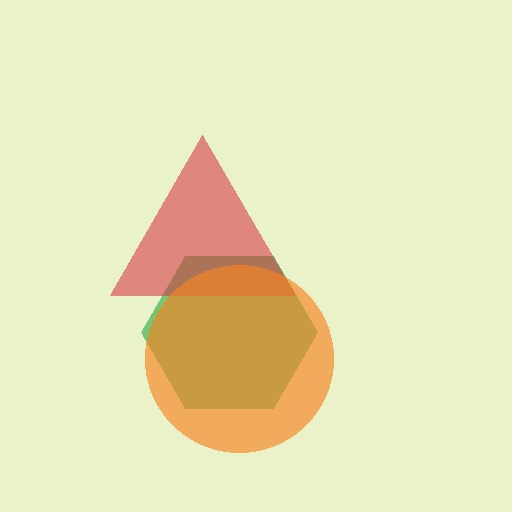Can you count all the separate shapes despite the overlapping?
Yes, there are 3 separate shapes.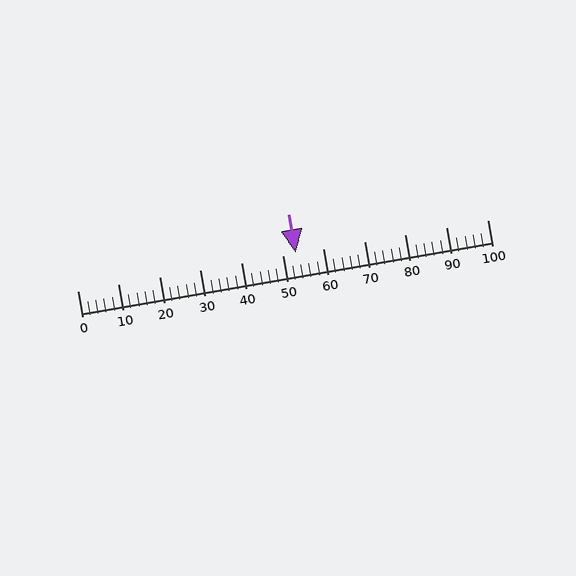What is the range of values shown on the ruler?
The ruler shows values from 0 to 100.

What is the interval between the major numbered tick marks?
The major tick marks are spaced 10 units apart.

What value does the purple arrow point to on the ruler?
The purple arrow points to approximately 53.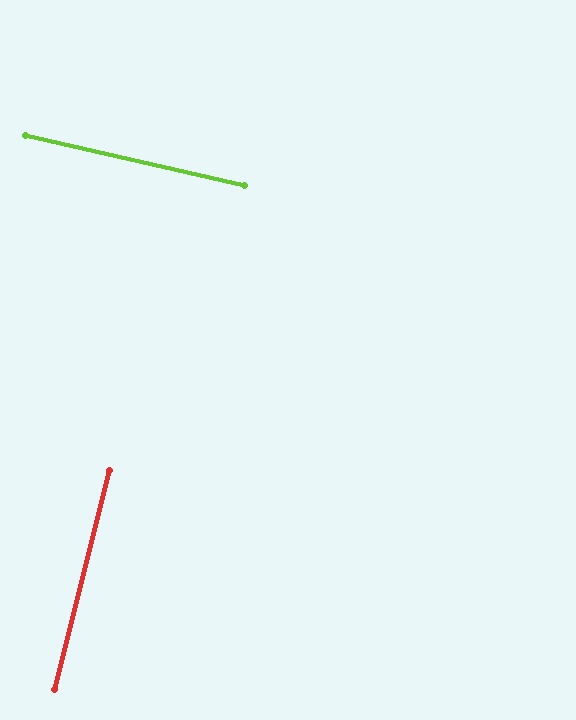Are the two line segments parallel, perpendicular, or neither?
Perpendicular — they meet at approximately 88°.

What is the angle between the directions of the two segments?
Approximately 88 degrees.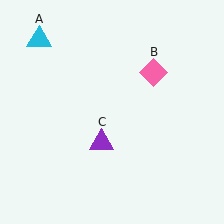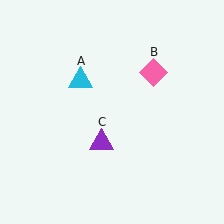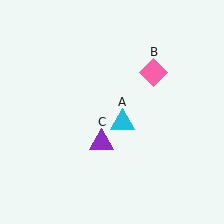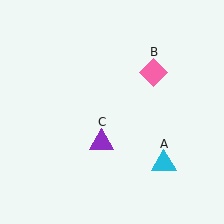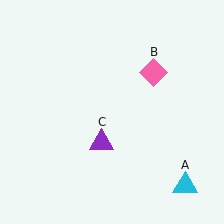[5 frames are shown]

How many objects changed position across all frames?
1 object changed position: cyan triangle (object A).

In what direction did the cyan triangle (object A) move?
The cyan triangle (object A) moved down and to the right.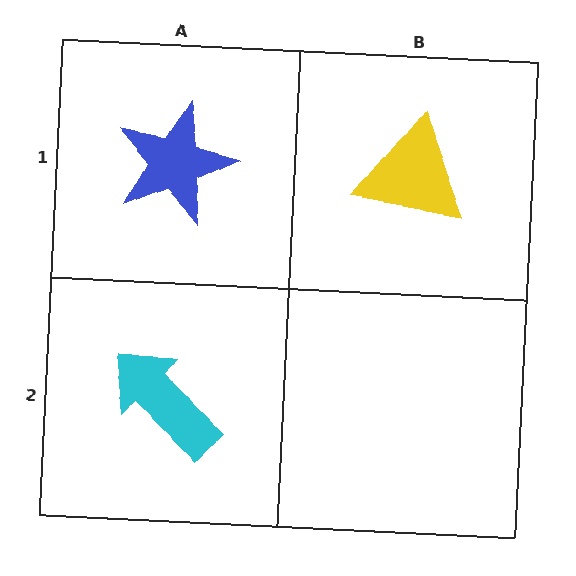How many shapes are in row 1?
2 shapes.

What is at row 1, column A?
A blue star.